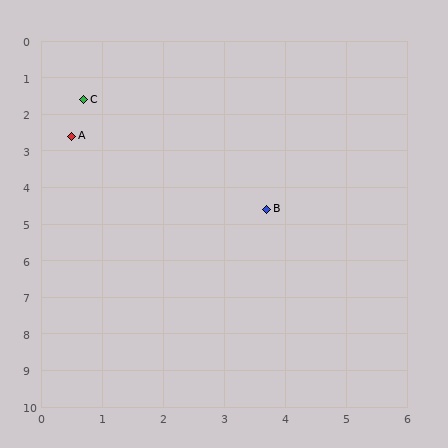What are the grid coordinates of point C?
Point C is at approximately (0.7, 1.6).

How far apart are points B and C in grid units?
Points B and C are about 4.2 grid units apart.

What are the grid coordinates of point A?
Point A is at approximately (0.5, 2.6).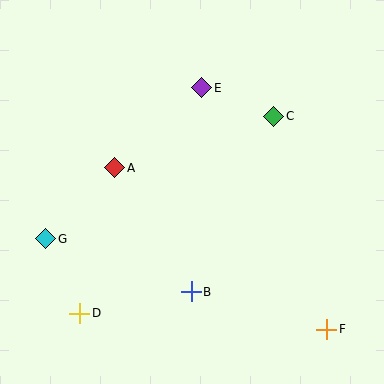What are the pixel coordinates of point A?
Point A is at (115, 168).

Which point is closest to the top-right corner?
Point C is closest to the top-right corner.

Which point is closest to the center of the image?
Point A at (115, 168) is closest to the center.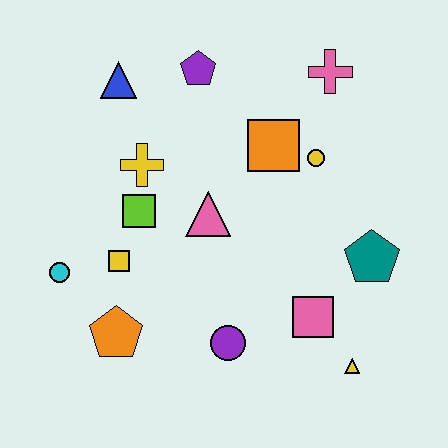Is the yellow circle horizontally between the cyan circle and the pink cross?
Yes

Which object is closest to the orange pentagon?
The yellow square is closest to the orange pentagon.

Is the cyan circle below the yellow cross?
Yes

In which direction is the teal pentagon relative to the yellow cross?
The teal pentagon is to the right of the yellow cross.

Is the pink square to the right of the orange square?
Yes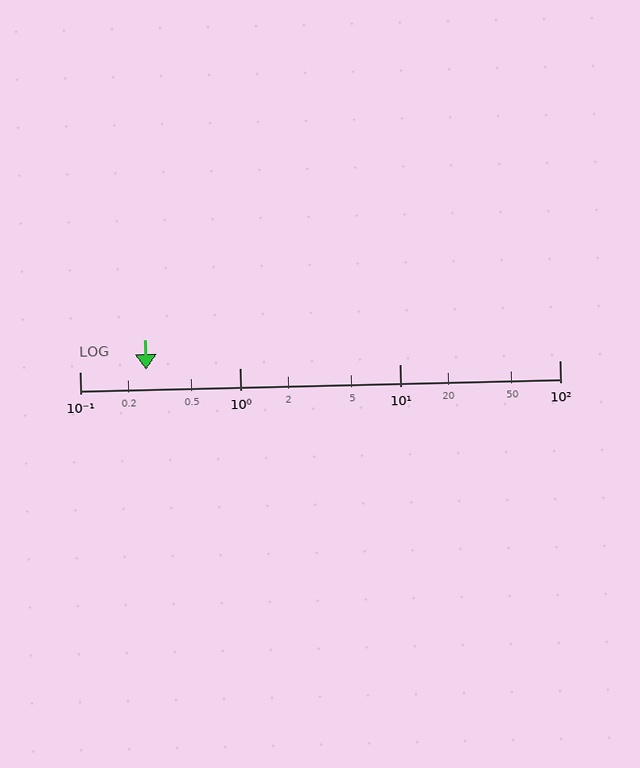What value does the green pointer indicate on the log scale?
The pointer indicates approximately 0.26.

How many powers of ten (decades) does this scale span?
The scale spans 3 decades, from 0.1 to 100.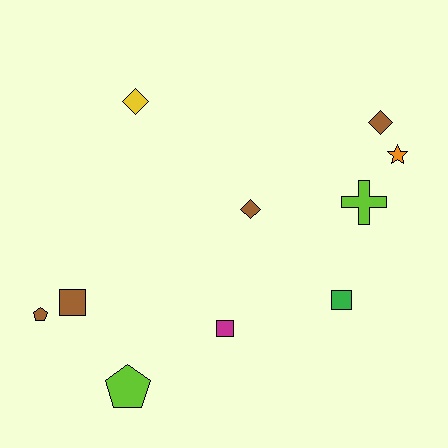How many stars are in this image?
There is 1 star.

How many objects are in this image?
There are 10 objects.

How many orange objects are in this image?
There is 1 orange object.